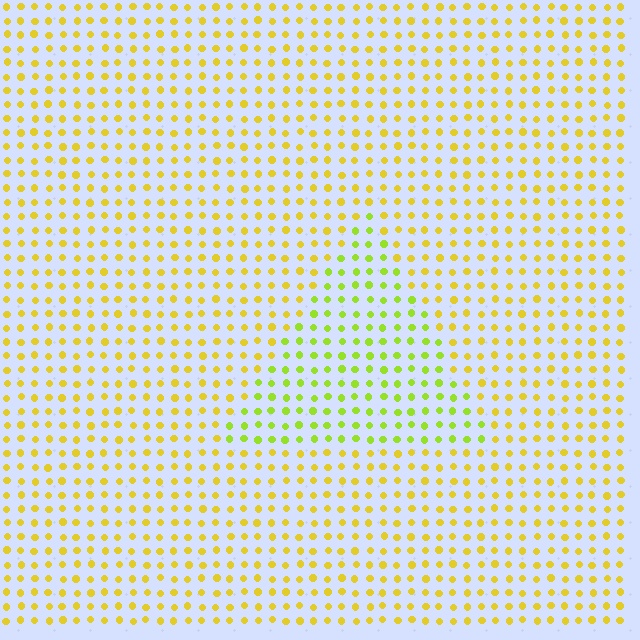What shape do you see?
I see a triangle.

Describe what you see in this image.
The image is filled with small yellow elements in a uniform arrangement. A triangle-shaped region is visible where the elements are tinted to a slightly different hue, forming a subtle color boundary.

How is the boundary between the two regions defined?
The boundary is defined purely by a slight shift in hue (about 32 degrees). Spacing, size, and orientation are identical on both sides.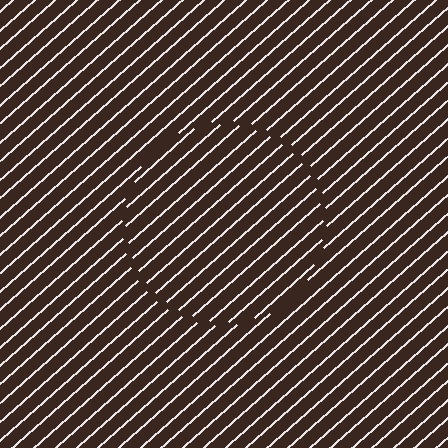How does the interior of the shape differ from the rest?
The interior of the shape contains the same grating, shifted by half a period — the contour is defined by the phase discontinuity where line-ends from the inner and outer gratings abut.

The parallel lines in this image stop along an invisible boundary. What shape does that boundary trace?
An illusory circle. The interior of the shape contains the same grating, shifted by half a period — the contour is defined by the phase discontinuity where line-ends from the inner and outer gratings abut.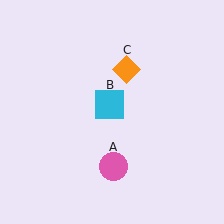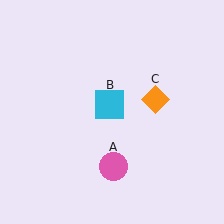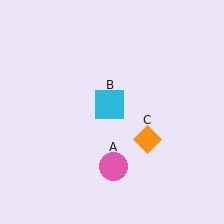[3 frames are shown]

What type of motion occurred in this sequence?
The orange diamond (object C) rotated clockwise around the center of the scene.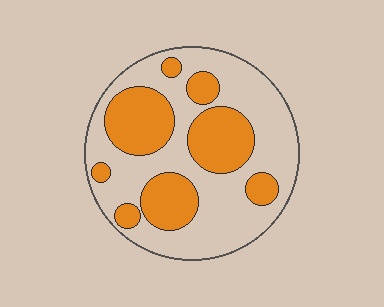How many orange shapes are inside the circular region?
8.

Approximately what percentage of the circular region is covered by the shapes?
Approximately 35%.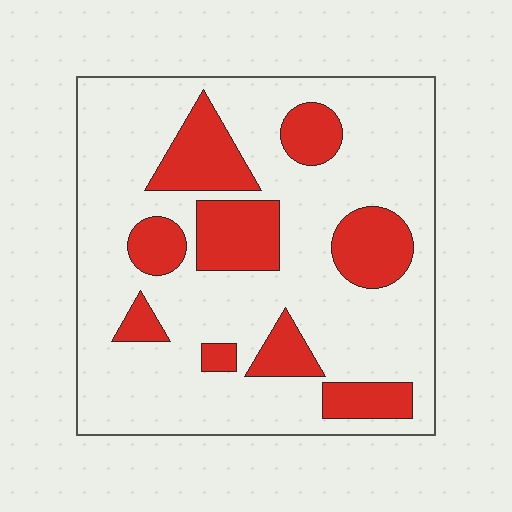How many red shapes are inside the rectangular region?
9.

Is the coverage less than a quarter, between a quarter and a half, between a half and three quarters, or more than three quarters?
Less than a quarter.